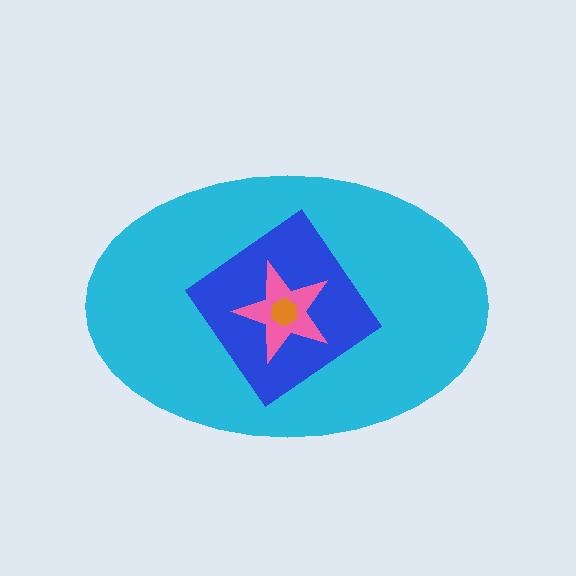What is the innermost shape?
The orange hexagon.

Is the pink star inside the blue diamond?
Yes.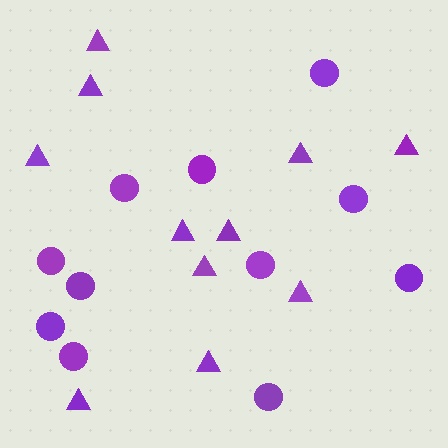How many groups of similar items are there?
There are 2 groups: one group of circles (11) and one group of triangles (11).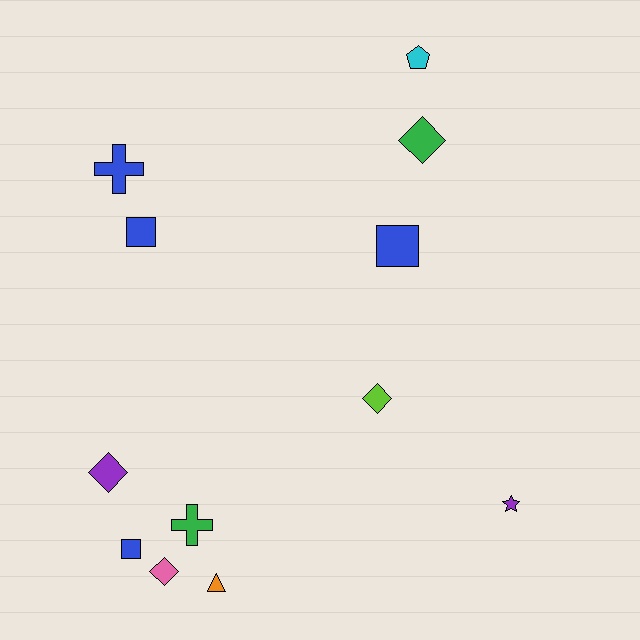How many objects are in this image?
There are 12 objects.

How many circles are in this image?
There are no circles.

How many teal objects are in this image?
There are no teal objects.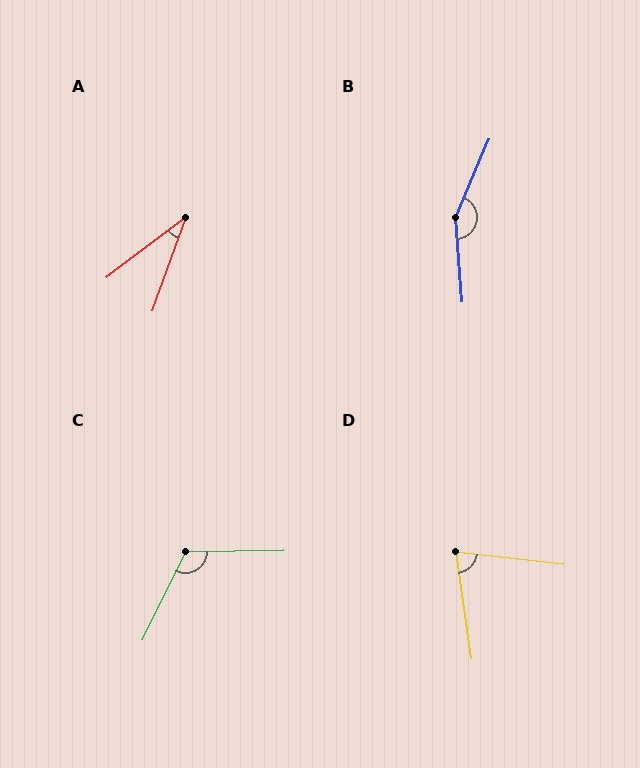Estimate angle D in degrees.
Approximately 75 degrees.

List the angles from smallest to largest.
A (33°), D (75°), C (117°), B (152°).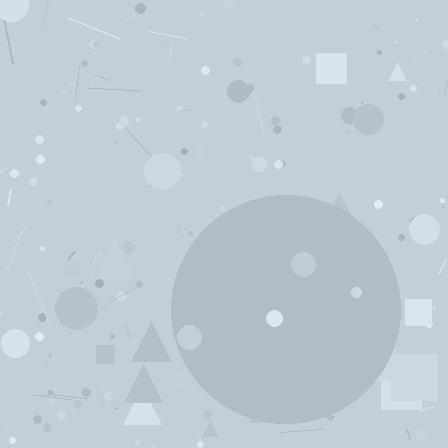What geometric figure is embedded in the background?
A circle is embedded in the background.